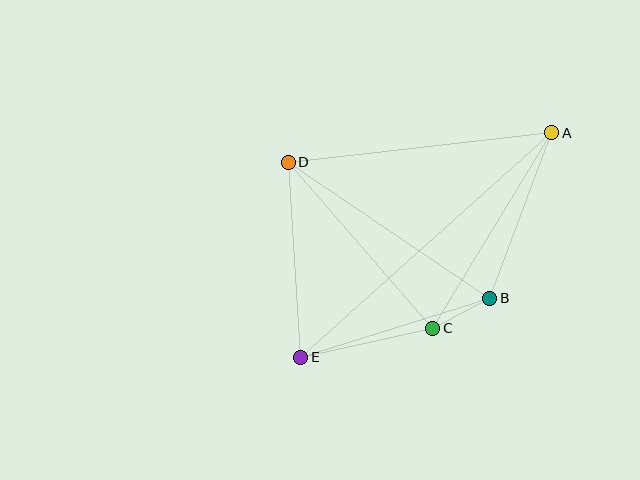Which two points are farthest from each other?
Points A and E are farthest from each other.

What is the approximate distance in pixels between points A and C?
The distance between A and C is approximately 229 pixels.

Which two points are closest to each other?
Points B and C are closest to each other.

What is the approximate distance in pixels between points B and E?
The distance between B and E is approximately 198 pixels.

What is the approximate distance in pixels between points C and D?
The distance between C and D is approximately 220 pixels.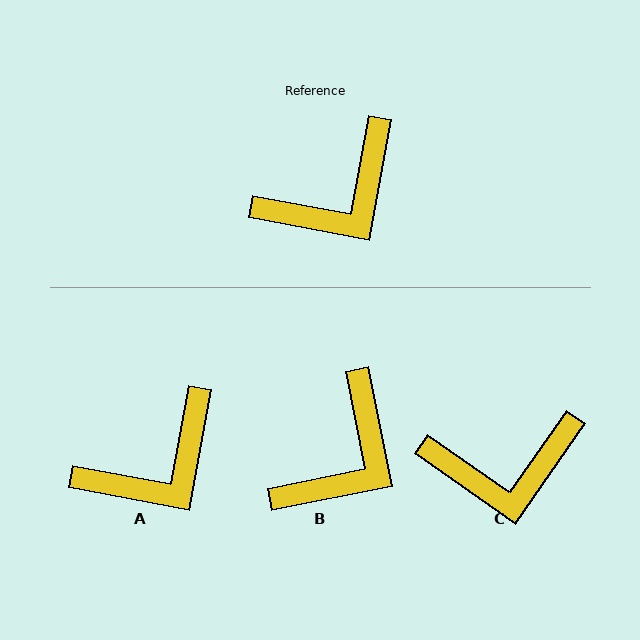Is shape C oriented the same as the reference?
No, it is off by about 25 degrees.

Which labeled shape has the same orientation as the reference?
A.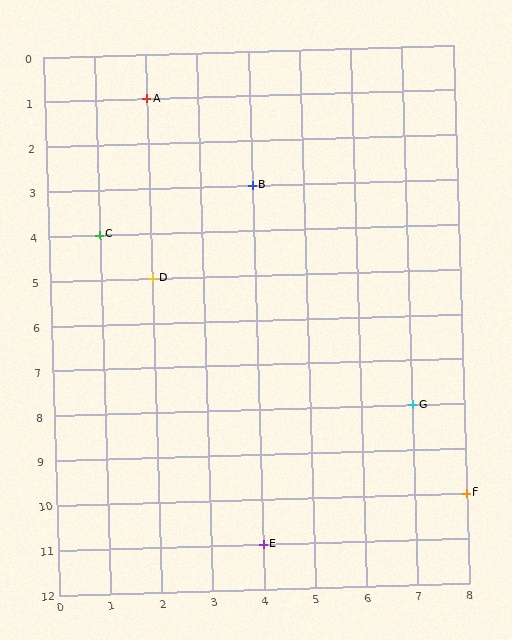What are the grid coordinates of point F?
Point F is at grid coordinates (8, 10).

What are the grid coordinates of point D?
Point D is at grid coordinates (2, 5).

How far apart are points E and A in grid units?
Points E and A are 2 columns and 10 rows apart (about 10.2 grid units diagonally).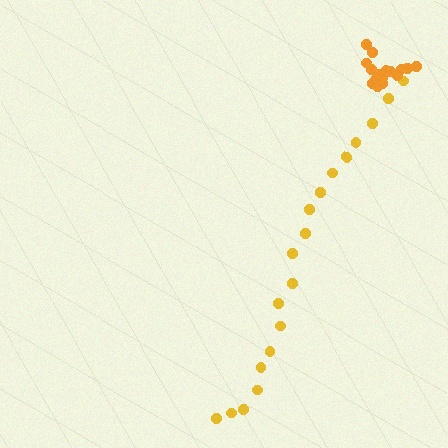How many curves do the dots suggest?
There are 2 distinct paths.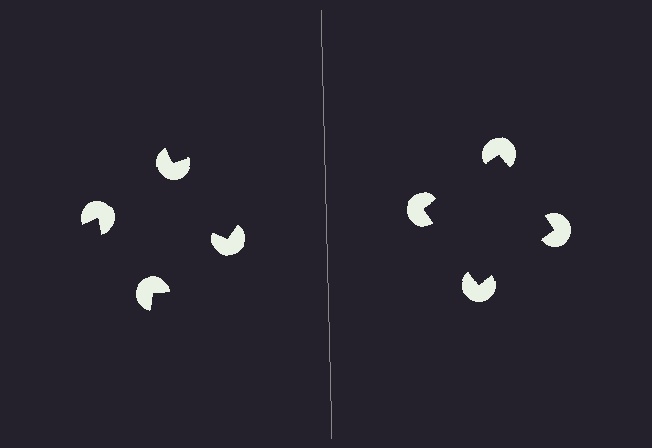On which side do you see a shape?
An illusory square appears on the right side. On the left side the wedge cuts are rotated, so no coherent shape forms.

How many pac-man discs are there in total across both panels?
8 — 4 on each side.